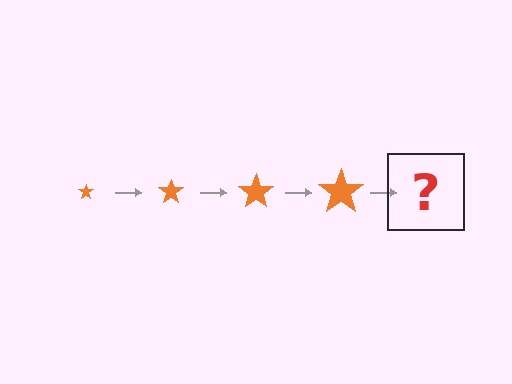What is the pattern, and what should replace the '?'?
The pattern is that the star gets progressively larger each step. The '?' should be an orange star, larger than the previous one.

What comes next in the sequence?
The next element should be an orange star, larger than the previous one.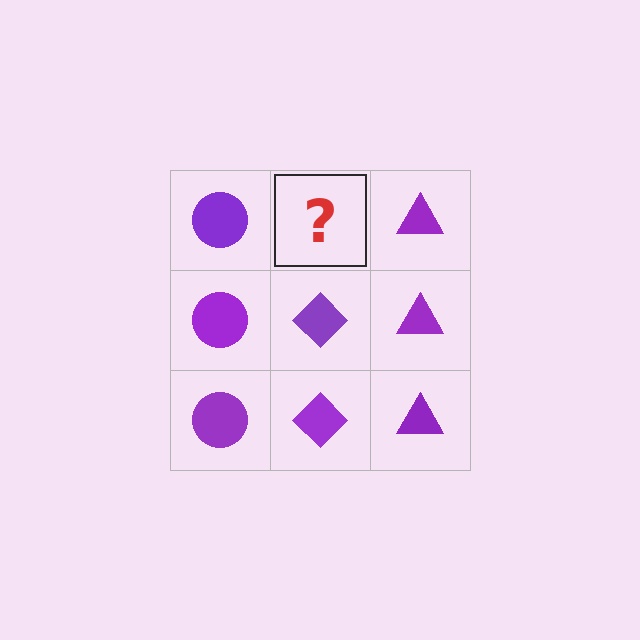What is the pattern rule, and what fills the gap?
The rule is that each column has a consistent shape. The gap should be filled with a purple diamond.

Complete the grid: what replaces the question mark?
The question mark should be replaced with a purple diamond.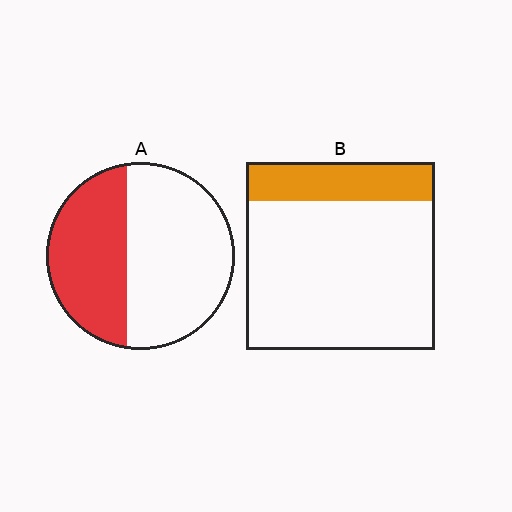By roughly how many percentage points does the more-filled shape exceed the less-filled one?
By roughly 20 percentage points (A over B).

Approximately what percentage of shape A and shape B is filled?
A is approximately 40% and B is approximately 20%.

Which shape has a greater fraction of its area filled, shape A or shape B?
Shape A.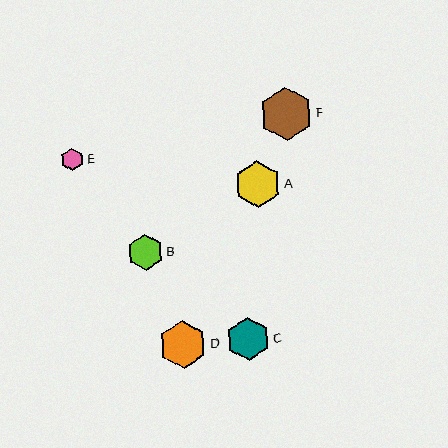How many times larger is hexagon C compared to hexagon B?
Hexagon C is approximately 1.2 times the size of hexagon B.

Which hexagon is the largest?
Hexagon F is the largest with a size of approximately 53 pixels.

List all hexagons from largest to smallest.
From largest to smallest: F, D, A, C, B, E.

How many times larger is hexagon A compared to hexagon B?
Hexagon A is approximately 1.3 times the size of hexagon B.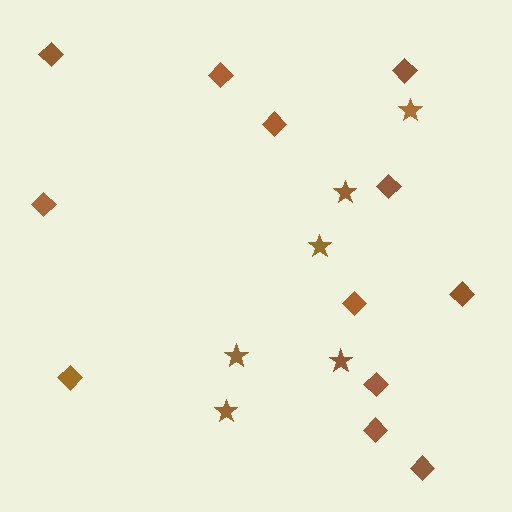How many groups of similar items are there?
There are 2 groups: one group of diamonds (12) and one group of stars (6).